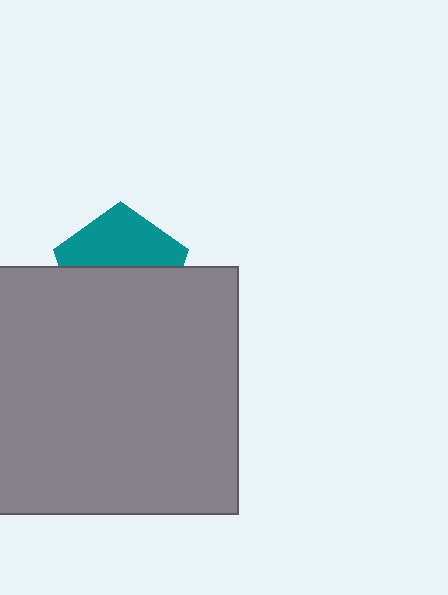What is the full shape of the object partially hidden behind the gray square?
The partially hidden object is a teal pentagon.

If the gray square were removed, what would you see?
You would see the complete teal pentagon.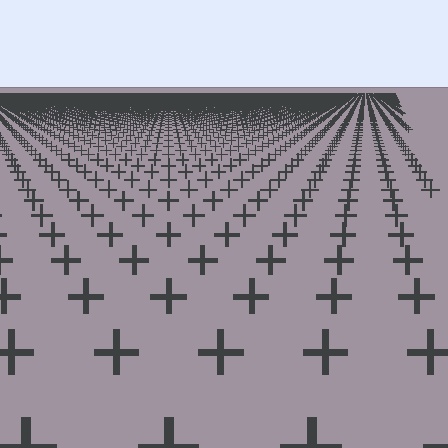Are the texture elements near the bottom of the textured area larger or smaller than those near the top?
Larger. Near the bottom, elements are closer to the viewer and appear at a bigger on-screen size.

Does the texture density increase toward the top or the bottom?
Density increases toward the top.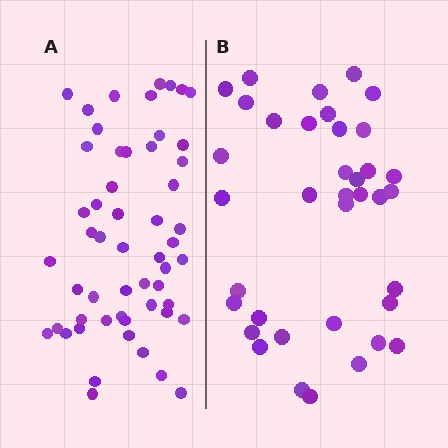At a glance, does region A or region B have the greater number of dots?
Region A (the left region) has more dots.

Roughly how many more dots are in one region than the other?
Region A has approximately 15 more dots than region B.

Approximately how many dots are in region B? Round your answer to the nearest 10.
About 40 dots. (The exact count is 37, which rounds to 40.)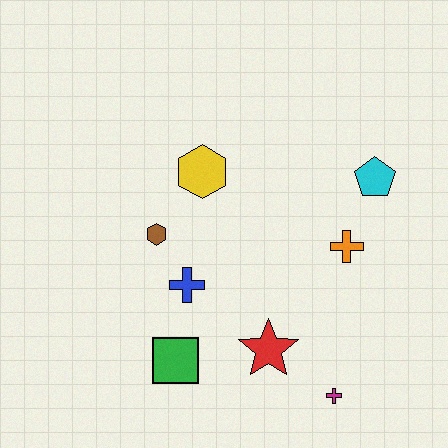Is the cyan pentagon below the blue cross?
No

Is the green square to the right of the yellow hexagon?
No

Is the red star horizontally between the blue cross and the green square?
No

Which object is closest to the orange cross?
The cyan pentagon is closest to the orange cross.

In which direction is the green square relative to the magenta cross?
The green square is to the left of the magenta cross.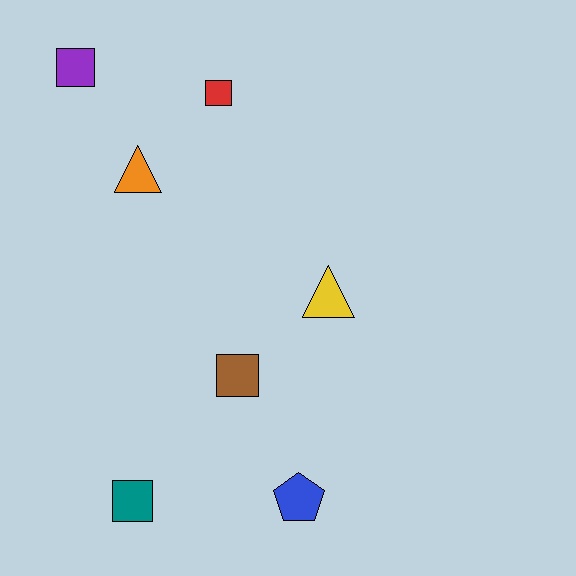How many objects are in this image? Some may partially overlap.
There are 7 objects.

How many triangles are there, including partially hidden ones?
There are 2 triangles.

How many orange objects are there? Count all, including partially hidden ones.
There is 1 orange object.